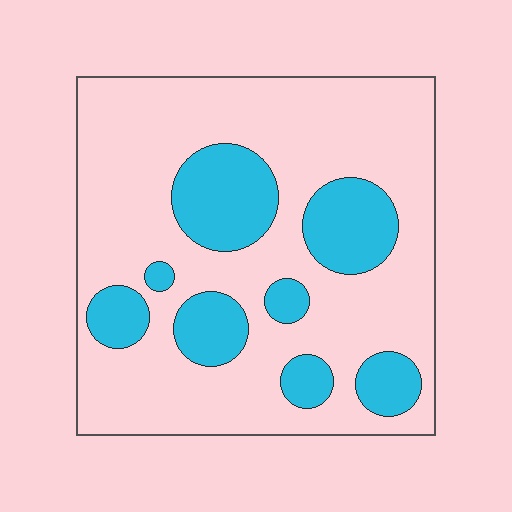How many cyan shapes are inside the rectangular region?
8.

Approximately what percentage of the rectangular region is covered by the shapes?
Approximately 25%.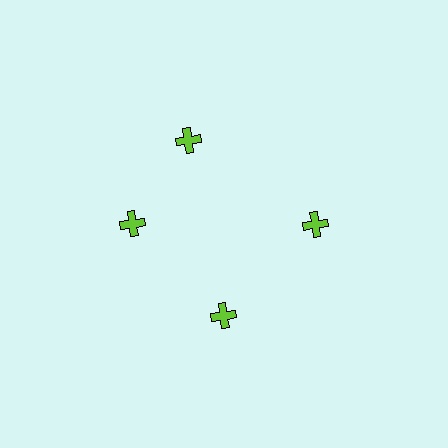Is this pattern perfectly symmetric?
No. The 4 lime crosses are arranged in a ring, but one element near the 12 o'clock position is rotated out of alignment along the ring, breaking the 4-fold rotational symmetry.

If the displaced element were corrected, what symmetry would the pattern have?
It would have 4-fold rotational symmetry — the pattern would map onto itself every 90 degrees.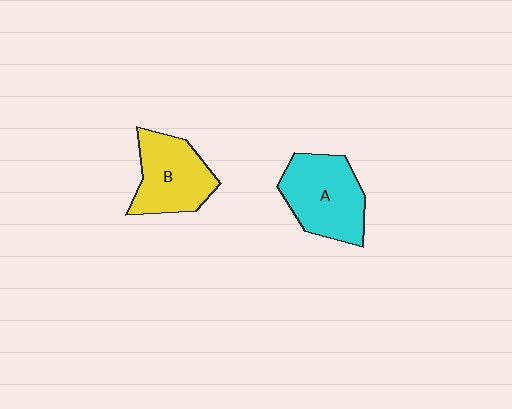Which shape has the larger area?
Shape A (cyan).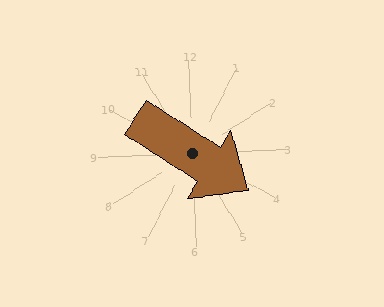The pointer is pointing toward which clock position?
Roughly 4 o'clock.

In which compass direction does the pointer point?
Southeast.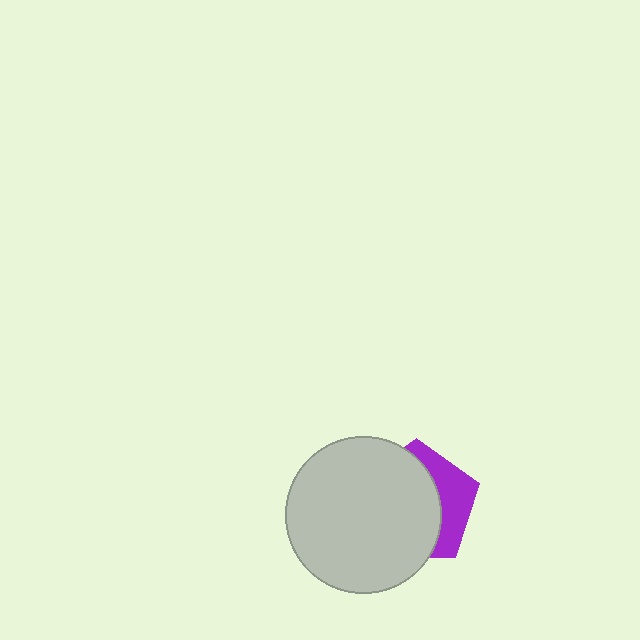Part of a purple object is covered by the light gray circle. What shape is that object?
It is a pentagon.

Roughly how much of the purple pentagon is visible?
A small part of it is visible (roughly 33%).